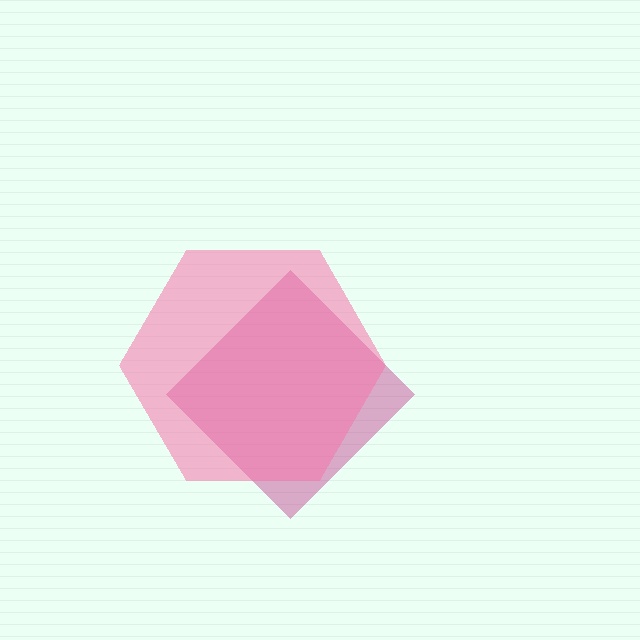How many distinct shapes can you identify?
There are 2 distinct shapes: a magenta diamond, a pink hexagon.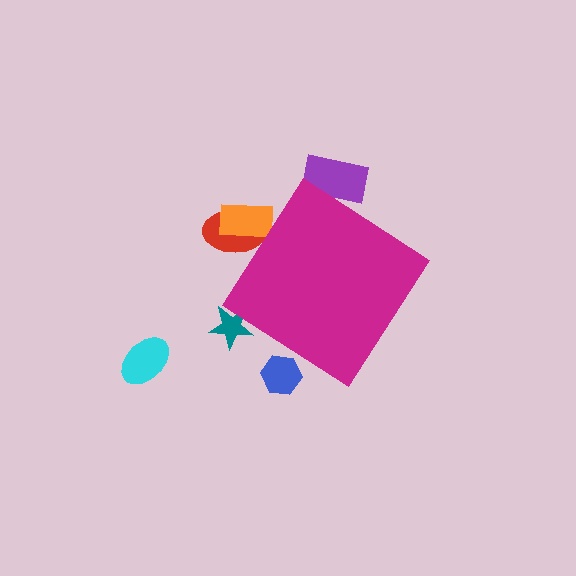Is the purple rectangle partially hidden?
Yes, the purple rectangle is partially hidden behind the magenta diamond.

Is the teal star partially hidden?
Yes, the teal star is partially hidden behind the magenta diamond.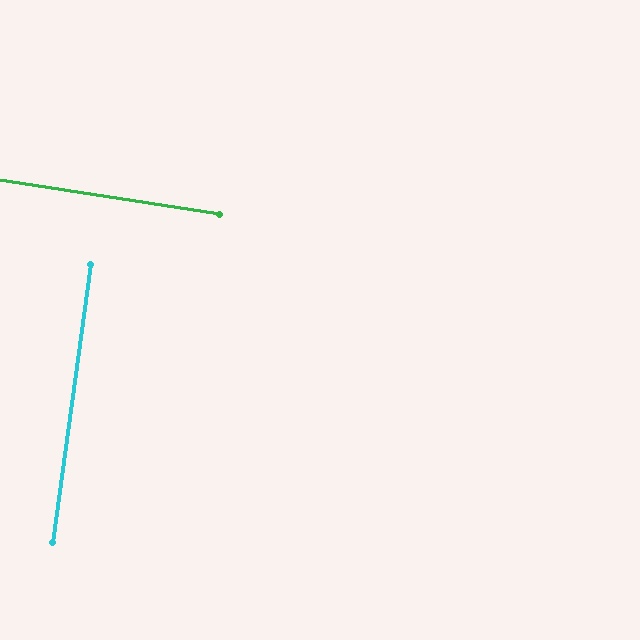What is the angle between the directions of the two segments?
Approximately 89 degrees.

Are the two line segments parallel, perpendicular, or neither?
Perpendicular — they meet at approximately 89°.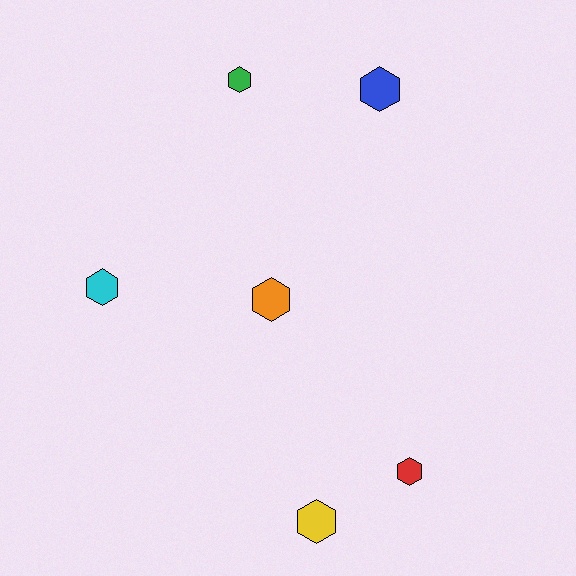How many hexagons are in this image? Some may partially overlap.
There are 6 hexagons.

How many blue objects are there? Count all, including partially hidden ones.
There is 1 blue object.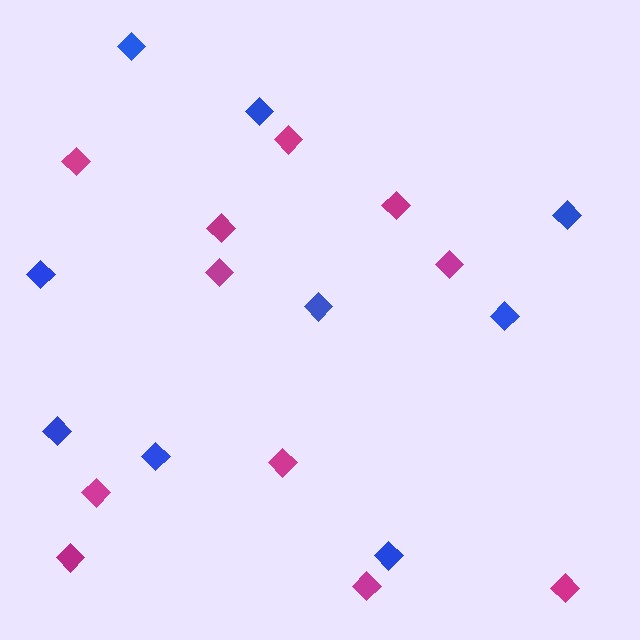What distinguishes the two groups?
There are 2 groups: one group of magenta diamonds (11) and one group of blue diamonds (9).